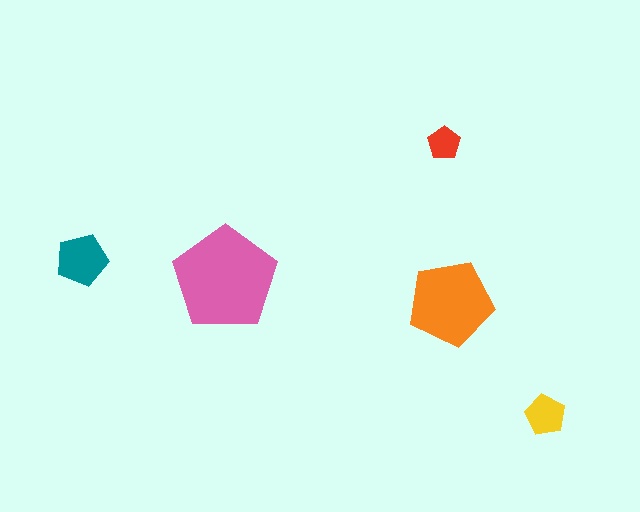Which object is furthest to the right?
The yellow pentagon is rightmost.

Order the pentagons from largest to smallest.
the pink one, the orange one, the teal one, the yellow one, the red one.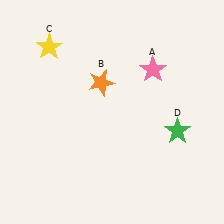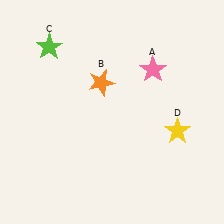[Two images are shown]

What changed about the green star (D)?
In Image 1, D is green. In Image 2, it changed to yellow.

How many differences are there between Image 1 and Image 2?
There are 2 differences between the two images.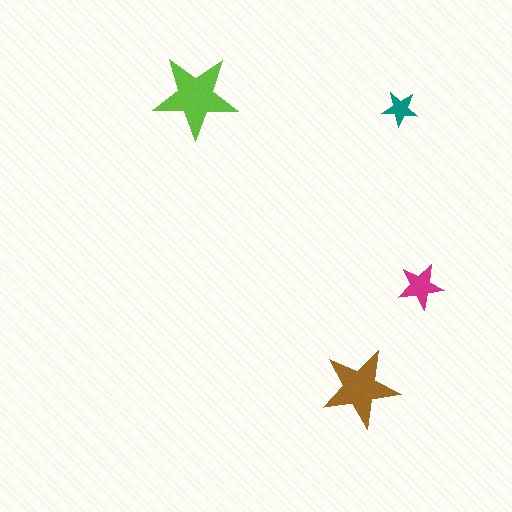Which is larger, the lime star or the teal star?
The lime one.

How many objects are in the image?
There are 4 objects in the image.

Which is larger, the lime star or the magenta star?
The lime one.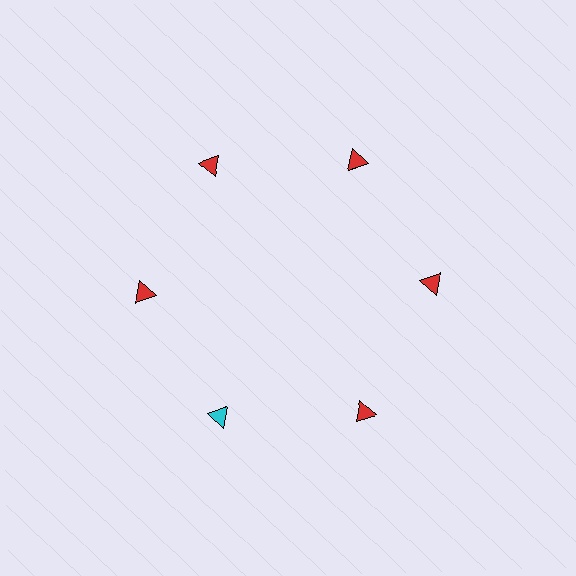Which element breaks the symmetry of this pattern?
The cyan triangle at roughly the 7 o'clock position breaks the symmetry. All other shapes are red triangles.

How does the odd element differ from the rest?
It has a different color: cyan instead of red.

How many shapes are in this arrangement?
There are 6 shapes arranged in a ring pattern.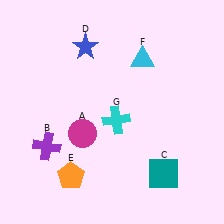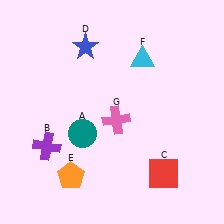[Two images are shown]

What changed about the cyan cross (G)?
In Image 1, G is cyan. In Image 2, it changed to pink.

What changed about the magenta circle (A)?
In Image 1, A is magenta. In Image 2, it changed to teal.